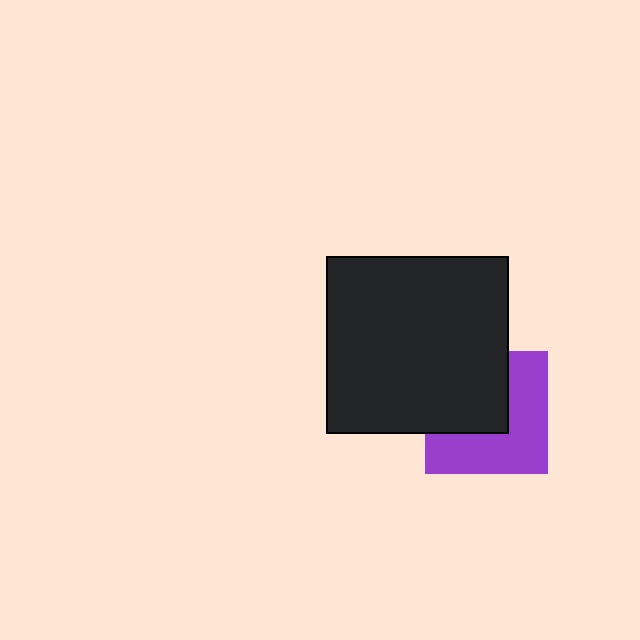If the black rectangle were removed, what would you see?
You would see the complete purple square.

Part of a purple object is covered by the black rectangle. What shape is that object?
It is a square.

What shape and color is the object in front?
The object in front is a black rectangle.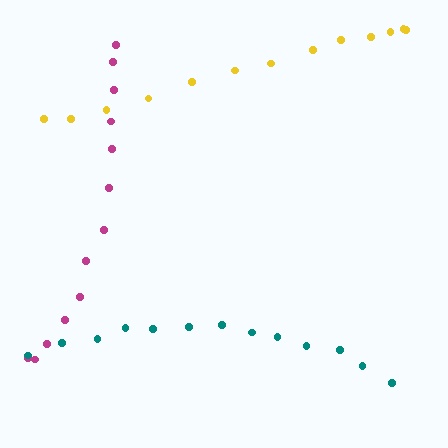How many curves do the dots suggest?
There are 3 distinct paths.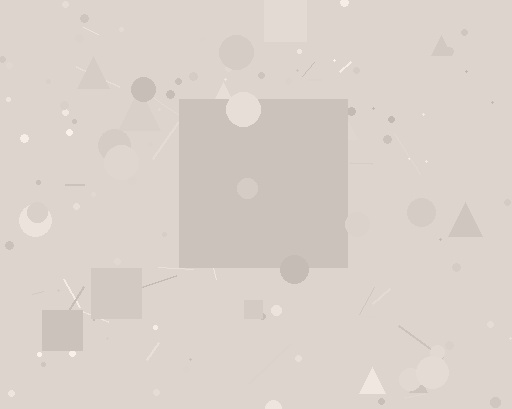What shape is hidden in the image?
A square is hidden in the image.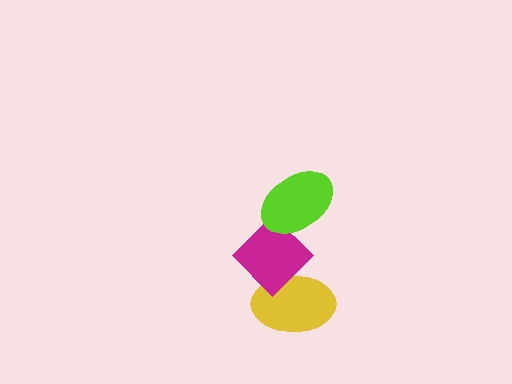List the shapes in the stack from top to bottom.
From top to bottom: the lime ellipse, the magenta diamond, the yellow ellipse.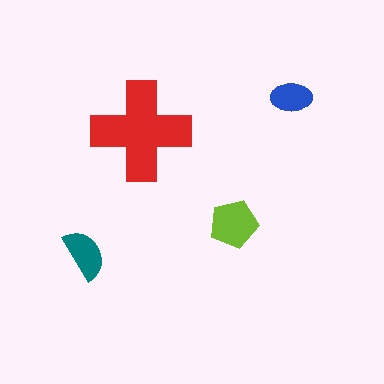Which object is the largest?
The red cross.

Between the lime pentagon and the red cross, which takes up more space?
The red cross.